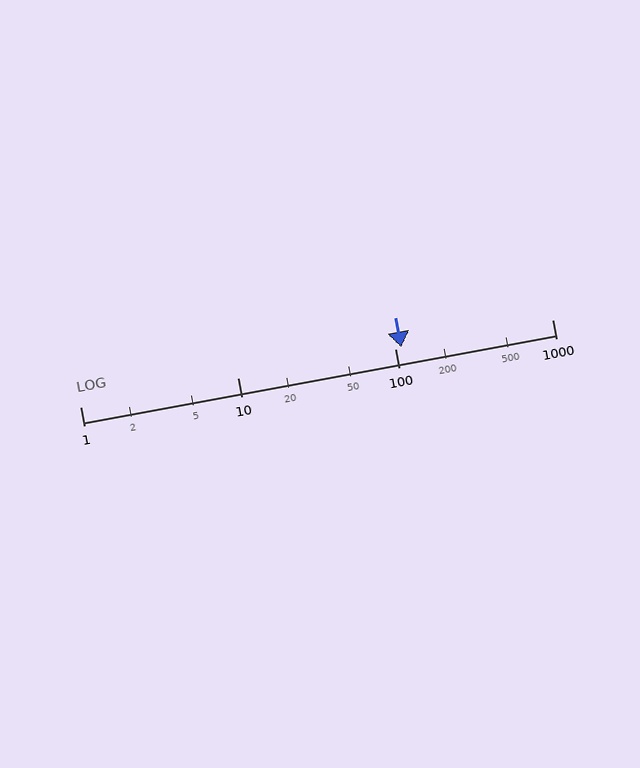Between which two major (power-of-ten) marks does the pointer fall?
The pointer is between 100 and 1000.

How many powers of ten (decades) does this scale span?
The scale spans 3 decades, from 1 to 1000.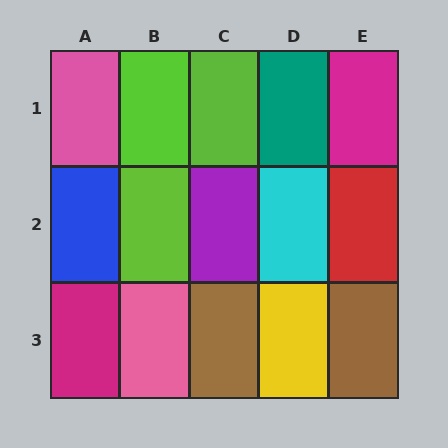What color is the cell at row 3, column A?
Magenta.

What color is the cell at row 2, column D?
Cyan.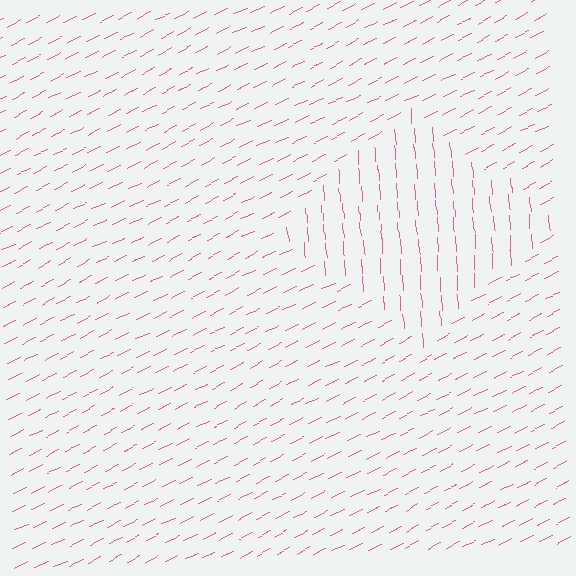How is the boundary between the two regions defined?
The boundary is defined purely by a change in line orientation (approximately 68 degrees difference). All lines are the same color and thickness.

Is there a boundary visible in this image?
Yes, there is a texture boundary formed by a change in line orientation.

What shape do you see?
I see a diamond.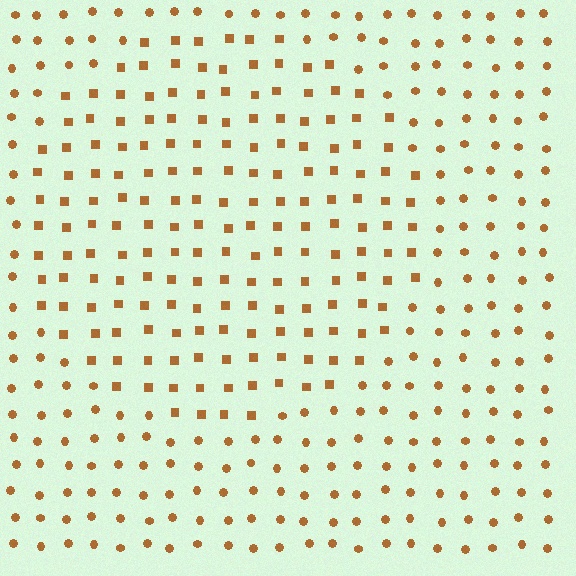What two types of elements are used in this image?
The image uses squares inside the circle region and circles outside it.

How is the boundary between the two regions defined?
The boundary is defined by a change in element shape: squares inside vs. circles outside. All elements share the same color and spacing.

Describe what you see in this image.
The image is filled with small brown elements arranged in a uniform grid. A circle-shaped region contains squares, while the surrounding area contains circles. The boundary is defined purely by the change in element shape.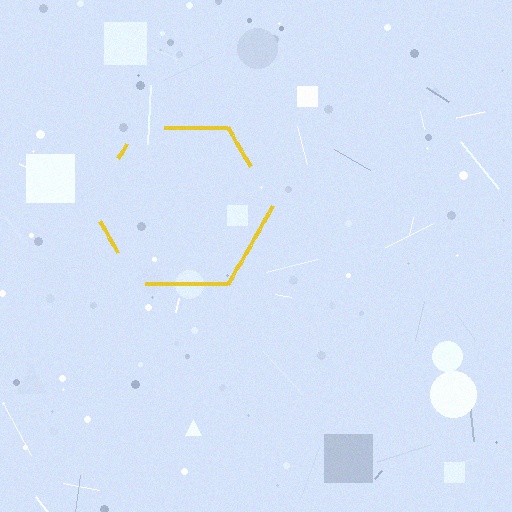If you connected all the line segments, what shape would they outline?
They would outline a hexagon.